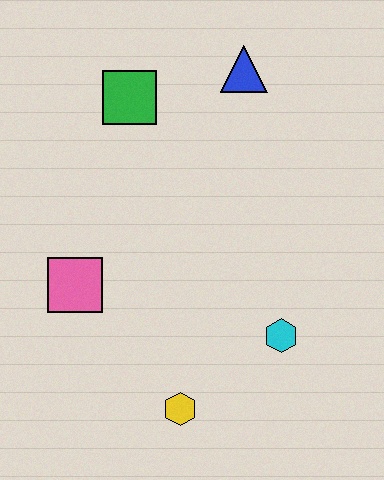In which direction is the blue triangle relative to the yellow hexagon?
The blue triangle is above the yellow hexagon.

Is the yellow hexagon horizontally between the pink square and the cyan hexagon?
Yes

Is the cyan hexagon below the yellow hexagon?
No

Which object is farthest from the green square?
The yellow hexagon is farthest from the green square.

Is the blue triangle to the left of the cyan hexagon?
Yes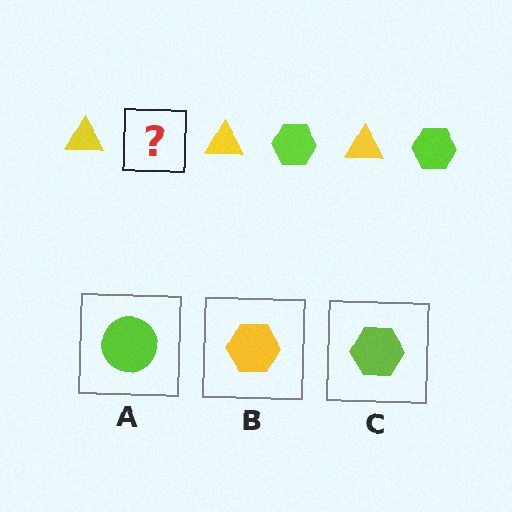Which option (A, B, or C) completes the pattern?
C.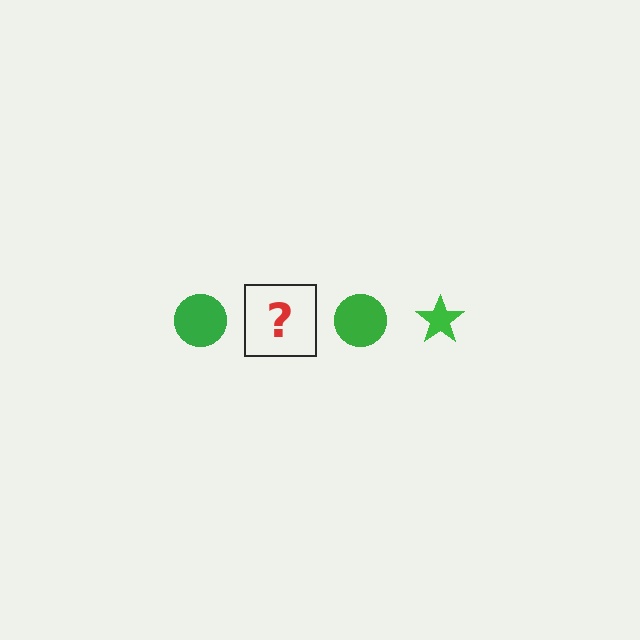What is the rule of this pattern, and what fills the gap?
The rule is that the pattern cycles through circle, star shapes in green. The gap should be filled with a green star.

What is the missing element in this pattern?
The missing element is a green star.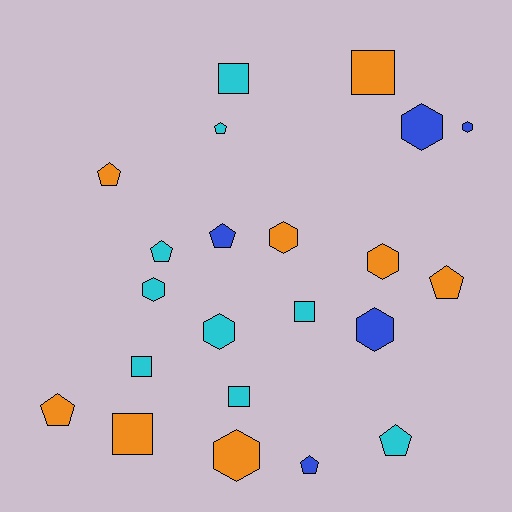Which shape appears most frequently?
Pentagon, with 8 objects.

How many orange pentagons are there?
There are 3 orange pentagons.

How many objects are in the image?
There are 22 objects.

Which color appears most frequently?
Cyan, with 9 objects.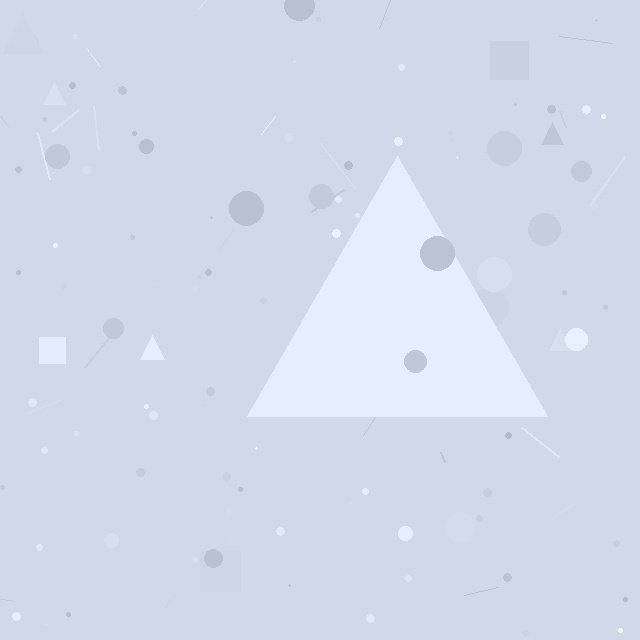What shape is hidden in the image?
A triangle is hidden in the image.